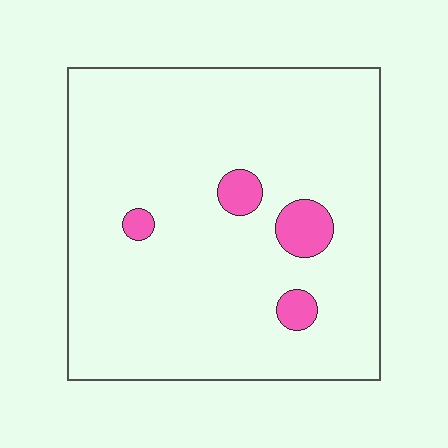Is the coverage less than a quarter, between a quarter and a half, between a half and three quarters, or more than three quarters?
Less than a quarter.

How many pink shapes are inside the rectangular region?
4.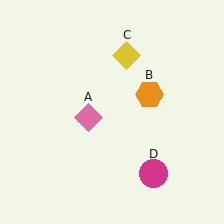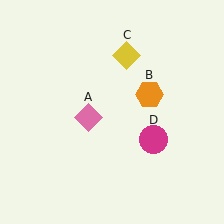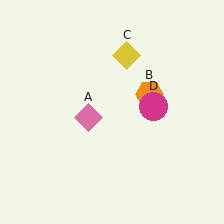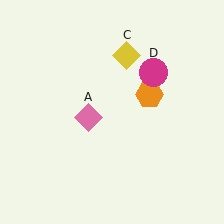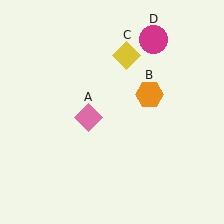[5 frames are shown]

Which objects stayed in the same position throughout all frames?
Pink diamond (object A) and orange hexagon (object B) and yellow diamond (object C) remained stationary.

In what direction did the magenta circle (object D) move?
The magenta circle (object D) moved up.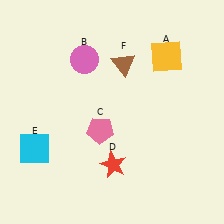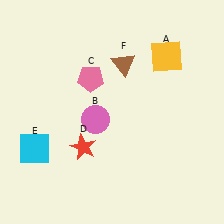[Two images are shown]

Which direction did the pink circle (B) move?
The pink circle (B) moved down.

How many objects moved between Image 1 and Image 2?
3 objects moved between the two images.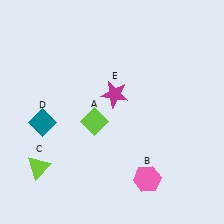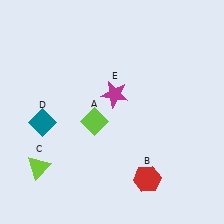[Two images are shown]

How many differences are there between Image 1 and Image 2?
There is 1 difference between the two images.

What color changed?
The hexagon (B) changed from pink in Image 1 to red in Image 2.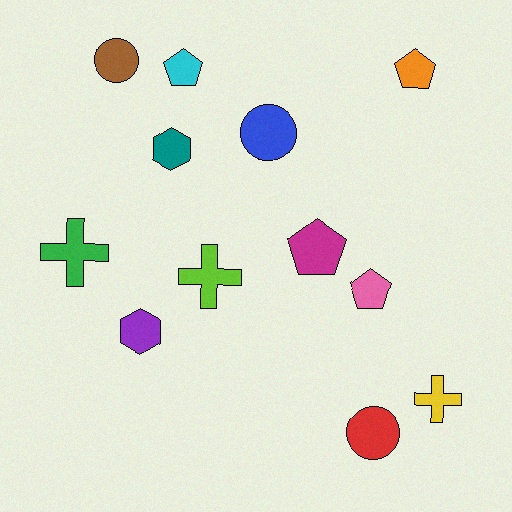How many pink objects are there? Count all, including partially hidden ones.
There is 1 pink object.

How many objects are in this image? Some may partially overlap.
There are 12 objects.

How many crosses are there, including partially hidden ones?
There are 3 crosses.